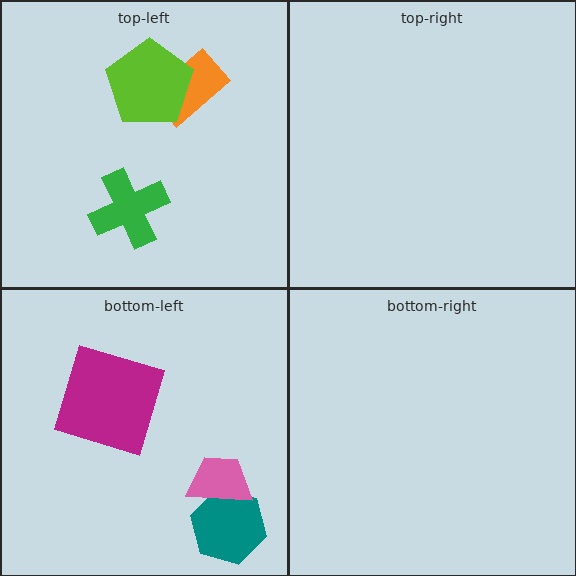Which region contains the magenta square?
The bottom-left region.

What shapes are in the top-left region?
The orange rectangle, the lime pentagon, the green cross.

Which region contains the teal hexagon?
The bottom-left region.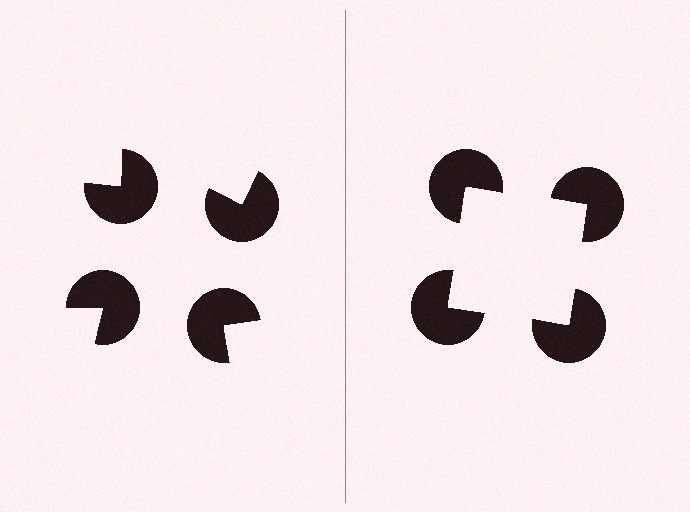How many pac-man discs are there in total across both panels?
8 — 4 on each side.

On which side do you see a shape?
An illusory square appears on the right side. On the left side the wedge cuts are rotated, so no coherent shape forms.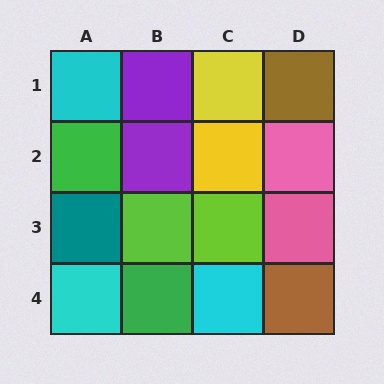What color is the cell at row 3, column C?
Lime.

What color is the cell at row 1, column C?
Yellow.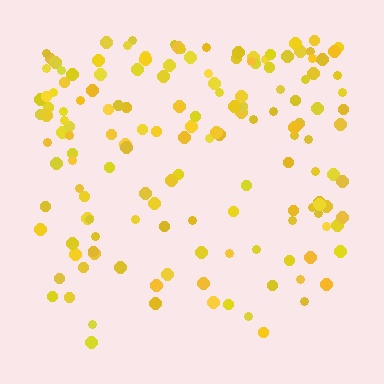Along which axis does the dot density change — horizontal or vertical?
Vertical.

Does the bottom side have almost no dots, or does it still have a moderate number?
Still a moderate number, just noticeably fewer than the top.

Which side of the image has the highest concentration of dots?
The top.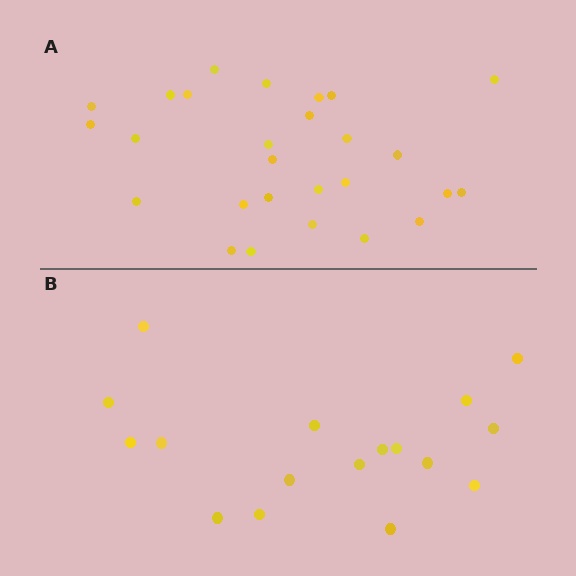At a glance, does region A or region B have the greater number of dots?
Region A (the top region) has more dots.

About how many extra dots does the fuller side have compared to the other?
Region A has roughly 10 or so more dots than region B.